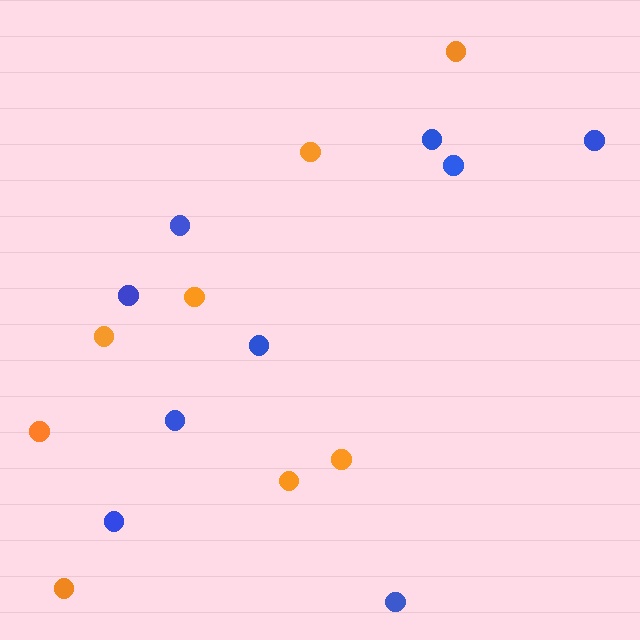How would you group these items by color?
There are 2 groups: one group of orange circles (8) and one group of blue circles (9).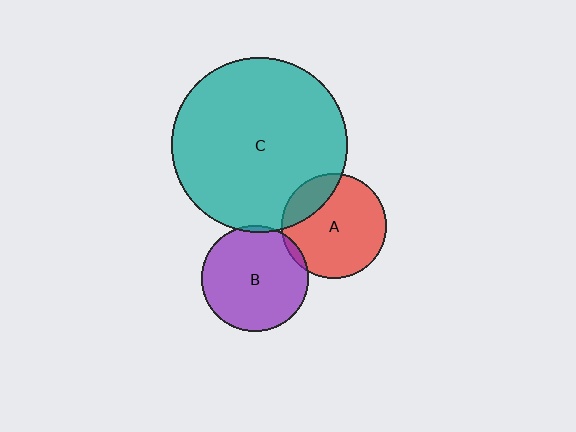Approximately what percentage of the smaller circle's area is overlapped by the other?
Approximately 20%.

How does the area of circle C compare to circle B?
Approximately 2.7 times.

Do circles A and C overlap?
Yes.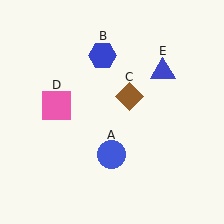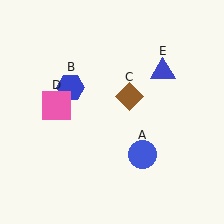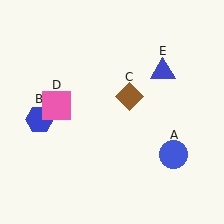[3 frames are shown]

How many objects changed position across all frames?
2 objects changed position: blue circle (object A), blue hexagon (object B).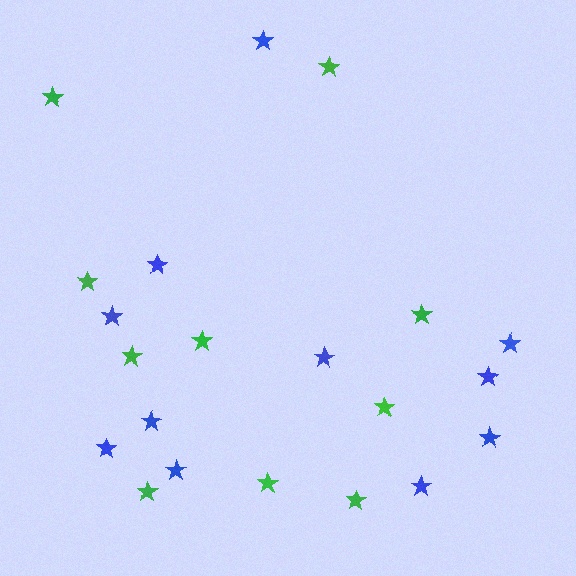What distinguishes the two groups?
There are 2 groups: one group of blue stars (11) and one group of green stars (10).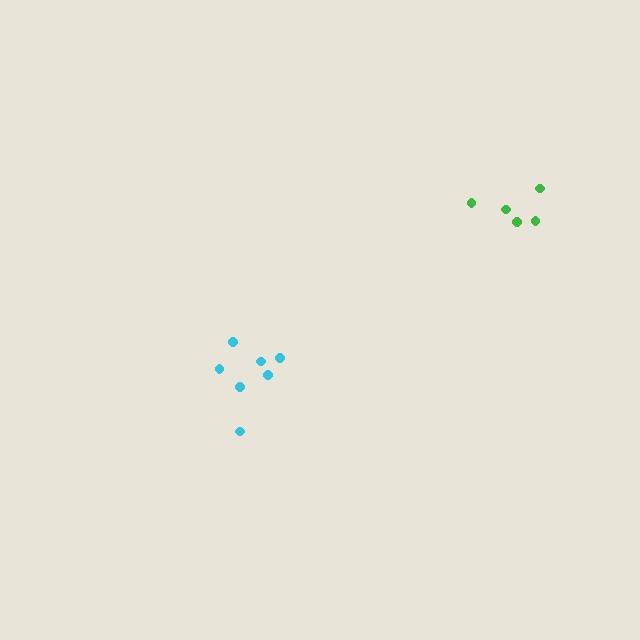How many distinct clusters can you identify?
There are 2 distinct clusters.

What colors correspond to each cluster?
The clusters are colored: cyan, green.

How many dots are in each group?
Group 1: 7 dots, Group 2: 5 dots (12 total).